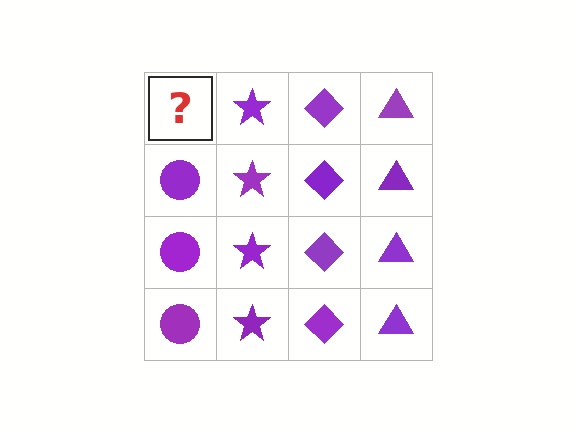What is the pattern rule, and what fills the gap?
The rule is that each column has a consistent shape. The gap should be filled with a purple circle.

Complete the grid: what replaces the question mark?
The question mark should be replaced with a purple circle.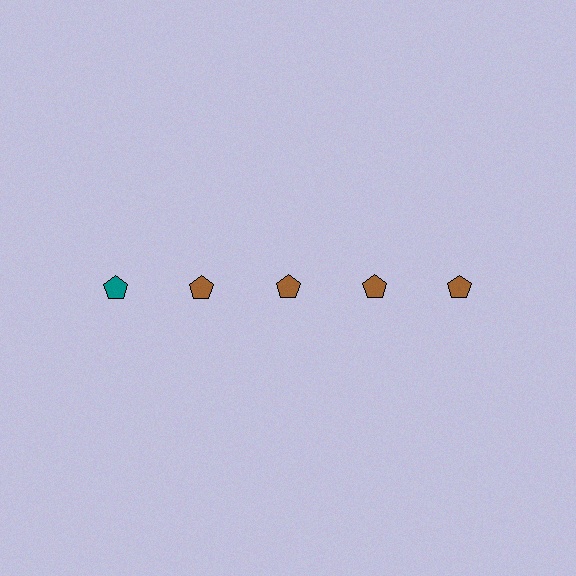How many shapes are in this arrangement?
There are 5 shapes arranged in a grid pattern.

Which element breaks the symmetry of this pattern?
The teal pentagon in the top row, leftmost column breaks the symmetry. All other shapes are brown pentagons.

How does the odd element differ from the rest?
It has a different color: teal instead of brown.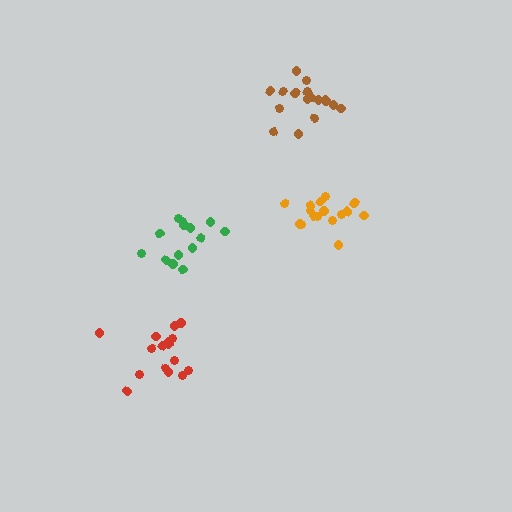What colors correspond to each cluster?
The clusters are colored: orange, red, green, brown.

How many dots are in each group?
Group 1: 16 dots, Group 2: 16 dots, Group 3: 14 dots, Group 4: 17 dots (63 total).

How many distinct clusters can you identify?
There are 4 distinct clusters.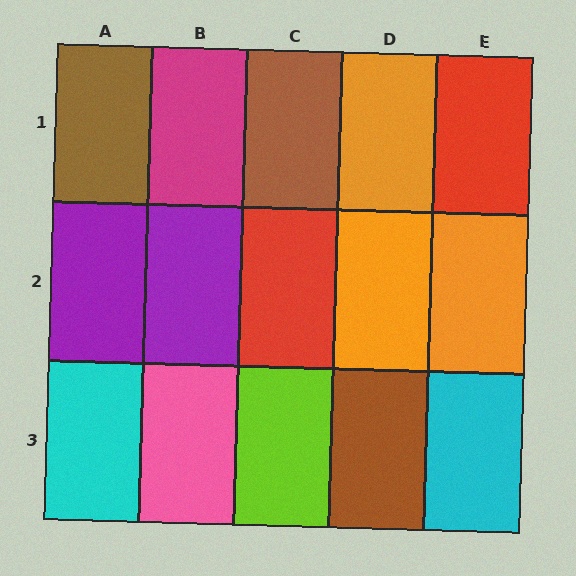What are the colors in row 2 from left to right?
Purple, purple, red, orange, orange.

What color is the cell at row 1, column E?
Red.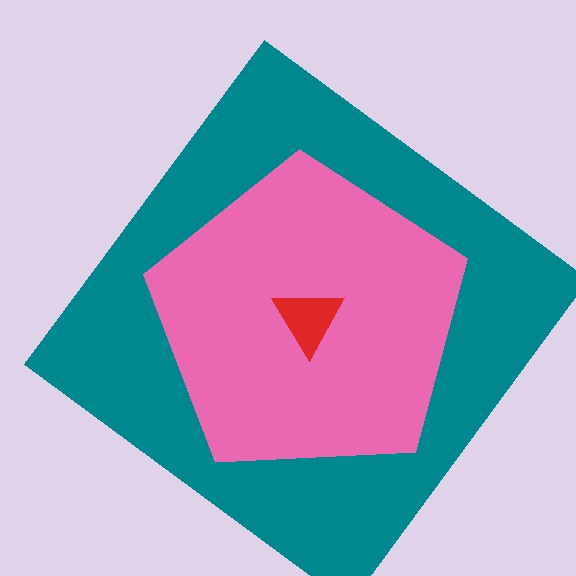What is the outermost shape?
The teal diamond.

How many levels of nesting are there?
3.